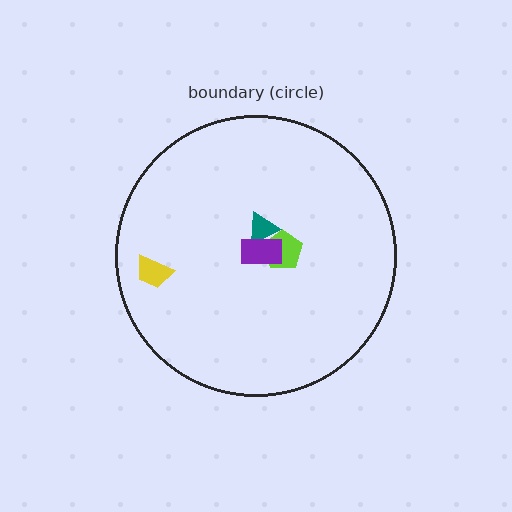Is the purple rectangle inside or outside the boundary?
Inside.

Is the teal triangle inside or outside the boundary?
Inside.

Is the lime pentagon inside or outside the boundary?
Inside.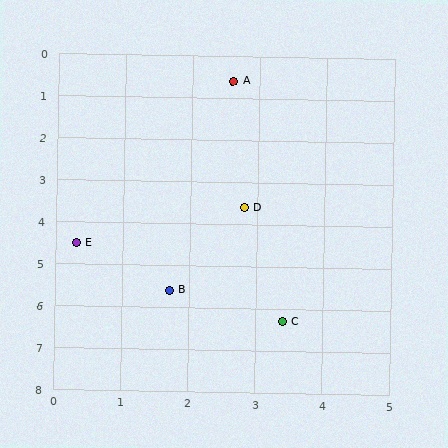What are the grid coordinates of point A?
Point A is at approximately (2.6, 0.6).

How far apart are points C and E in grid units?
Points C and E are about 3.6 grid units apart.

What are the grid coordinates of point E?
Point E is at approximately (0.3, 4.5).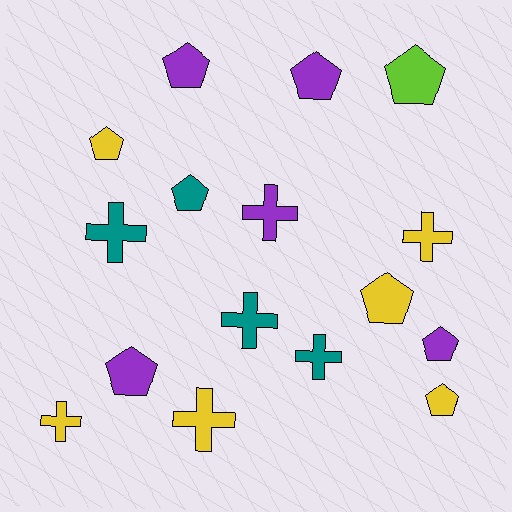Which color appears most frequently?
Yellow, with 6 objects.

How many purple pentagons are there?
There are 4 purple pentagons.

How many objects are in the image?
There are 16 objects.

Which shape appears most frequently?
Pentagon, with 9 objects.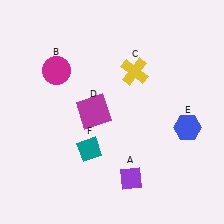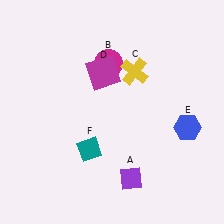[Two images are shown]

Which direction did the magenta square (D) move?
The magenta square (D) moved up.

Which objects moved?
The objects that moved are: the magenta circle (B), the magenta square (D).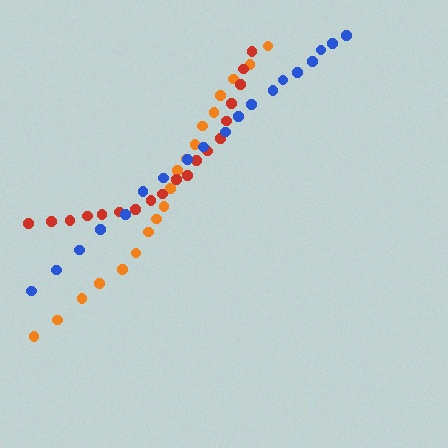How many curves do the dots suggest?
There are 3 distinct paths.